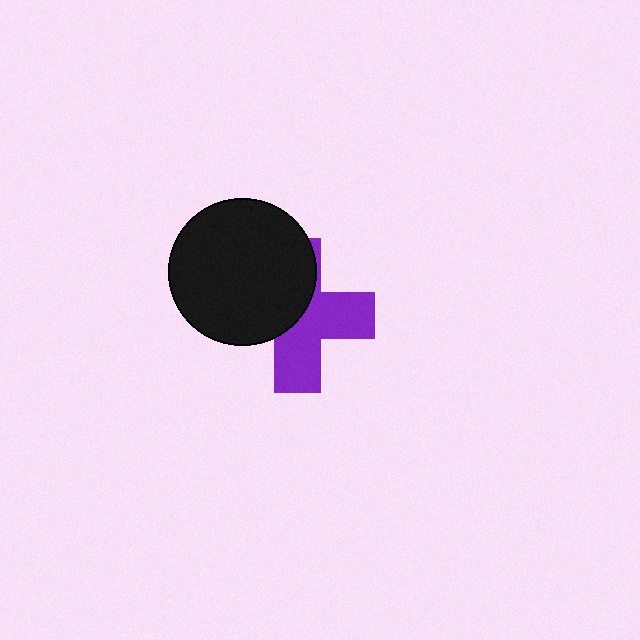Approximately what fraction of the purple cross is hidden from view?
Roughly 48% of the purple cross is hidden behind the black circle.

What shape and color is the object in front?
The object in front is a black circle.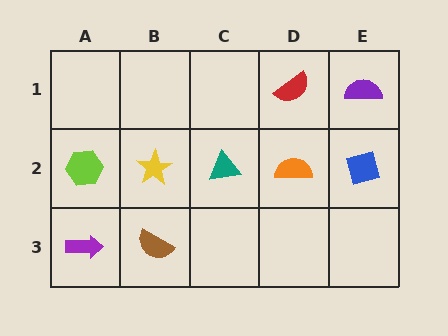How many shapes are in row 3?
2 shapes.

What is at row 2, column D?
An orange semicircle.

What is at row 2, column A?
A lime hexagon.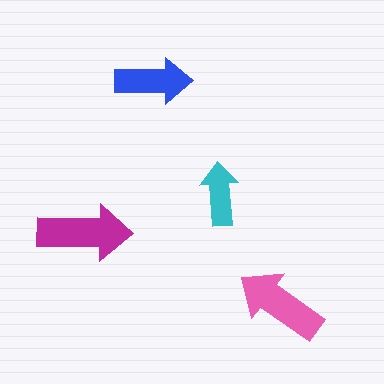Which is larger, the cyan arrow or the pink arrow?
The pink one.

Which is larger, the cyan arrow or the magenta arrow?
The magenta one.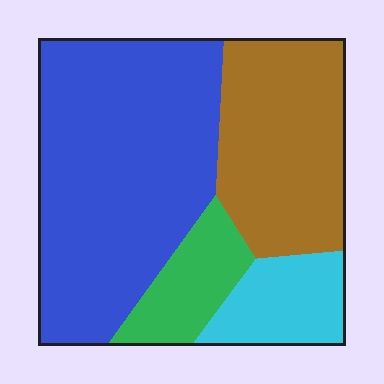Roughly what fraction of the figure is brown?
Brown takes up about one quarter (1/4) of the figure.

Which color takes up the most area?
Blue, at roughly 50%.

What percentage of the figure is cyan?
Cyan takes up about one eighth (1/8) of the figure.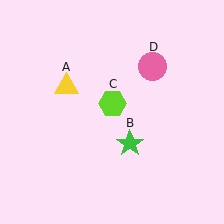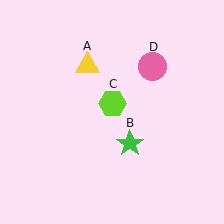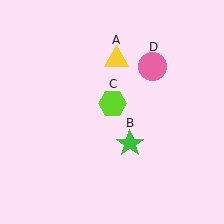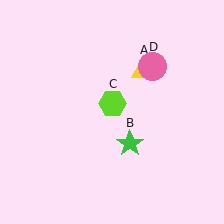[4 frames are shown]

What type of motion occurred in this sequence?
The yellow triangle (object A) rotated clockwise around the center of the scene.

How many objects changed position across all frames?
1 object changed position: yellow triangle (object A).